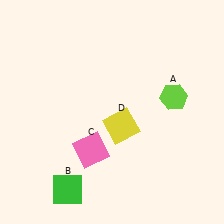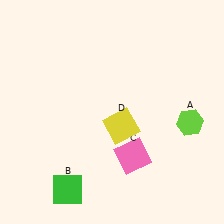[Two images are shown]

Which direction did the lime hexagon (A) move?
The lime hexagon (A) moved down.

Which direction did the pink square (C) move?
The pink square (C) moved right.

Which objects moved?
The objects that moved are: the lime hexagon (A), the pink square (C).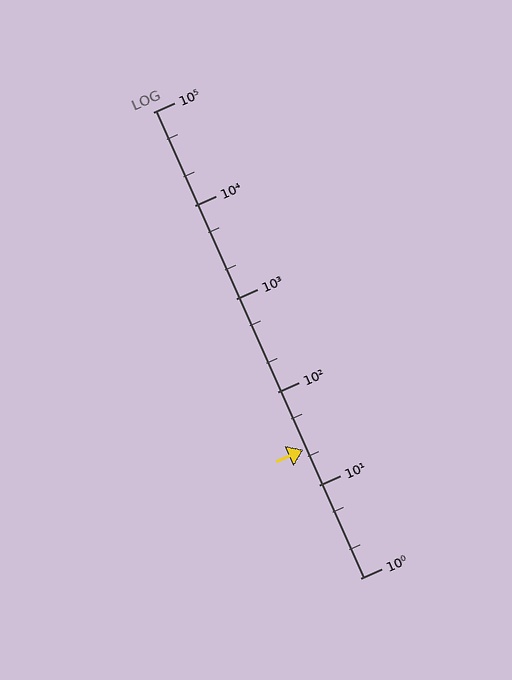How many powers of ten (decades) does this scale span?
The scale spans 5 decades, from 1 to 100000.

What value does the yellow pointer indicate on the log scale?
The pointer indicates approximately 24.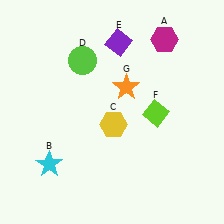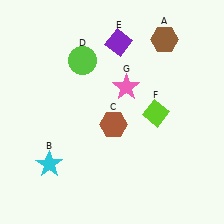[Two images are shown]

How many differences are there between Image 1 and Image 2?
There are 3 differences between the two images.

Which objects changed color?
A changed from magenta to brown. C changed from yellow to brown. G changed from orange to pink.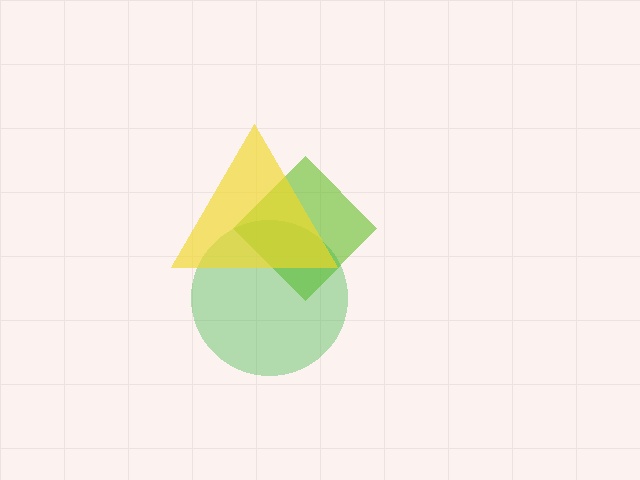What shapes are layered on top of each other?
The layered shapes are: a lime diamond, a green circle, a yellow triangle.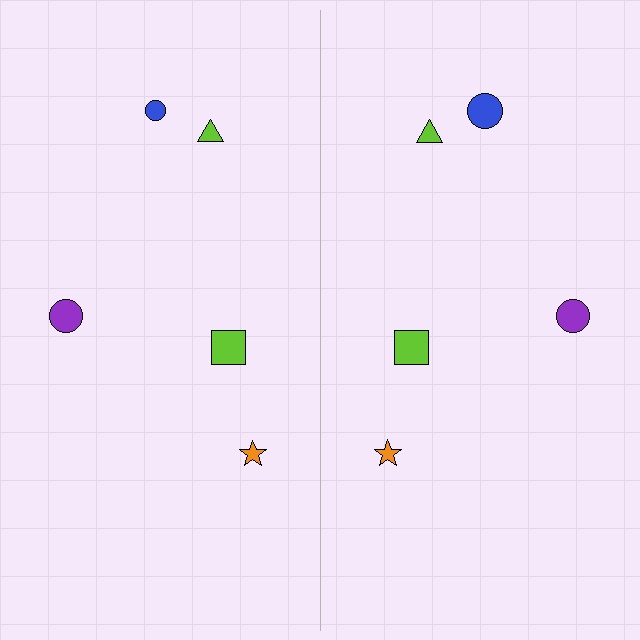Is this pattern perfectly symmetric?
No, the pattern is not perfectly symmetric. The blue circle on the right side has a different size than its mirror counterpart.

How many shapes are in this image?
There are 10 shapes in this image.